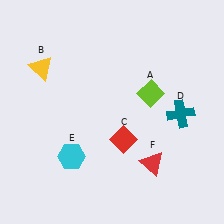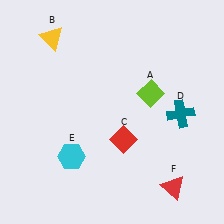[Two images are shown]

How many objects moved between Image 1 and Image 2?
2 objects moved between the two images.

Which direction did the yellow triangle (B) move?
The yellow triangle (B) moved up.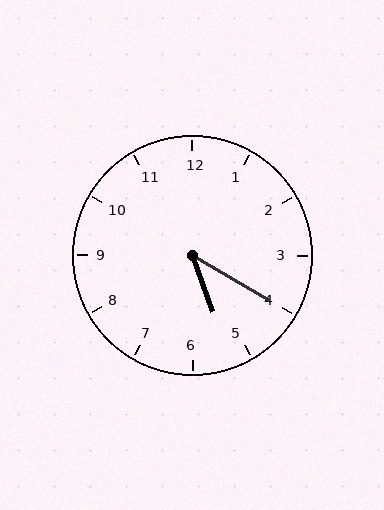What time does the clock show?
5:20.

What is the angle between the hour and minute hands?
Approximately 40 degrees.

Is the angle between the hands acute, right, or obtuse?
It is acute.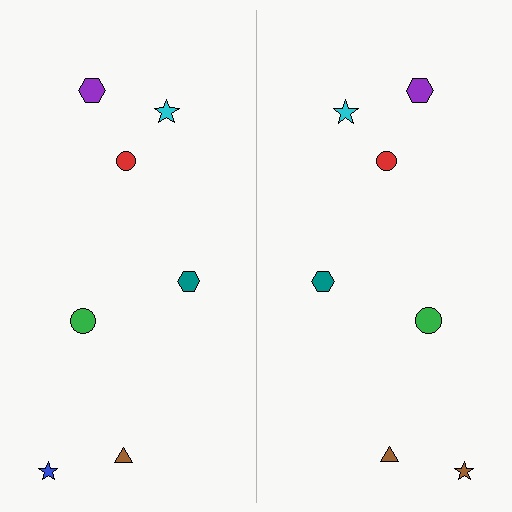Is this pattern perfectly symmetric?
No, the pattern is not perfectly symmetric. The brown star on the right side breaks the symmetry — its mirror counterpart is blue.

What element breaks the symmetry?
The brown star on the right side breaks the symmetry — its mirror counterpart is blue.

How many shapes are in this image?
There are 14 shapes in this image.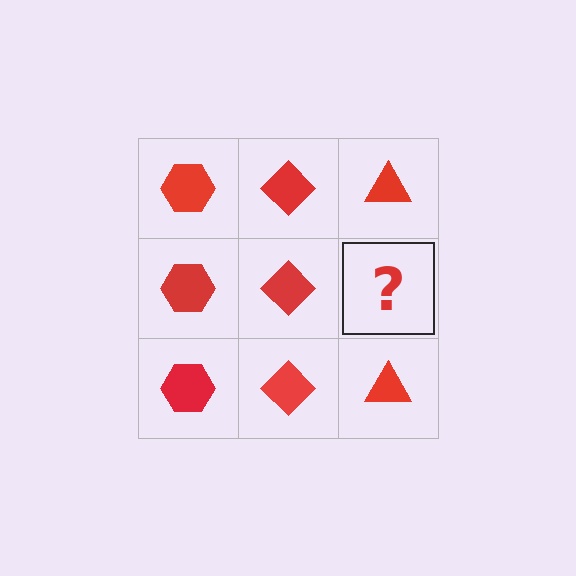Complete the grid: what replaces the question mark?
The question mark should be replaced with a red triangle.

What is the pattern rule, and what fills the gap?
The rule is that each column has a consistent shape. The gap should be filled with a red triangle.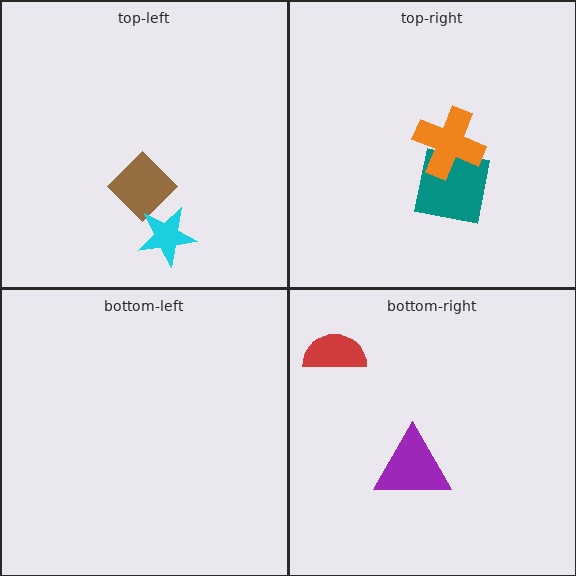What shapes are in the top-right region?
The teal square, the orange cross.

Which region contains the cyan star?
The top-left region.